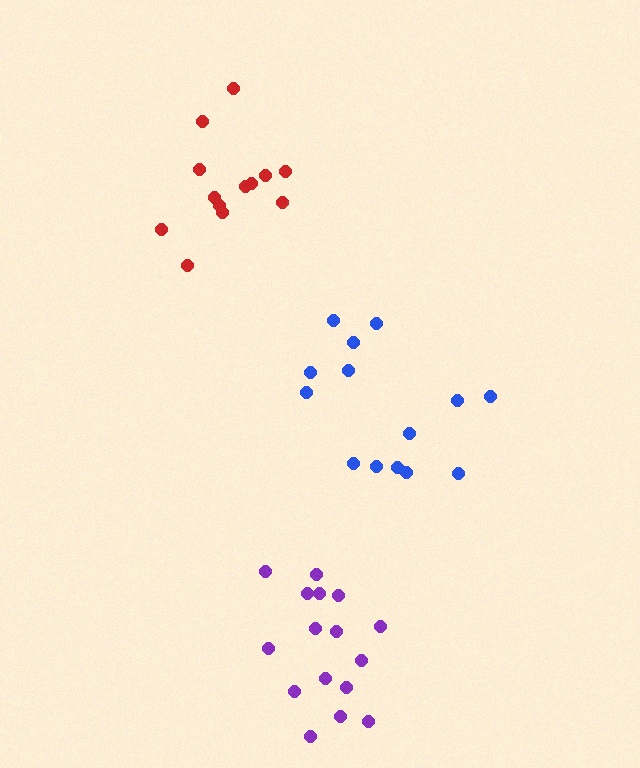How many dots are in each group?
Group 1: 16 dots, Group 2: 14 dots, Group 3: 13 dots (43 total).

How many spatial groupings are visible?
There are 3 spatial groupings.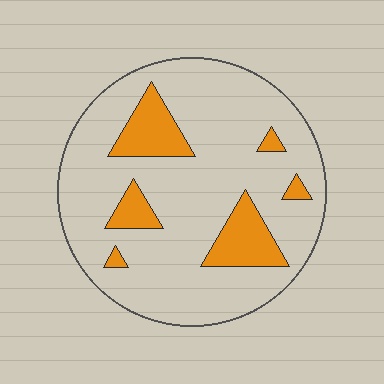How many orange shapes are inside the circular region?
6.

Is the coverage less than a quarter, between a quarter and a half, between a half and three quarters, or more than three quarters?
Less than a quarter.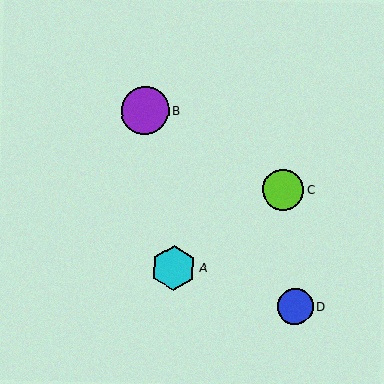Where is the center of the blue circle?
The center of the blue circle is at (295, 306).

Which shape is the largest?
The purple circle (labeled B) is the largest.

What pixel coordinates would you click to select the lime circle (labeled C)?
Click at (283, 190) to select the lime circle C.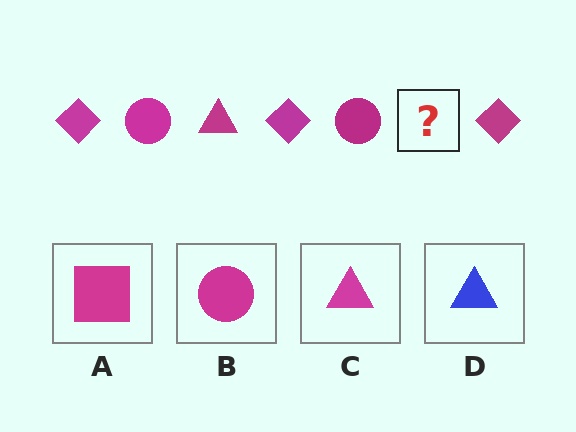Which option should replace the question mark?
Option C.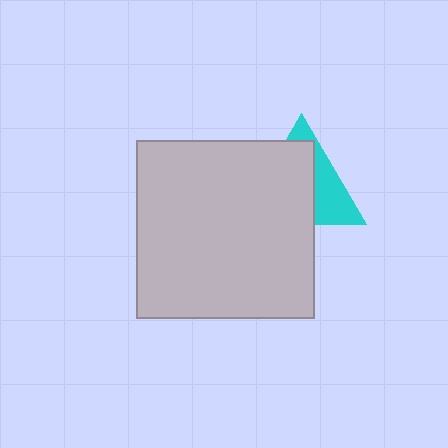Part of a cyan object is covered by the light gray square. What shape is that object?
It is a triangle.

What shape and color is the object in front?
The object in front is a light gray square.